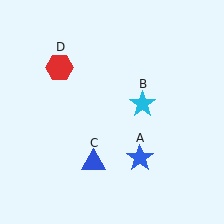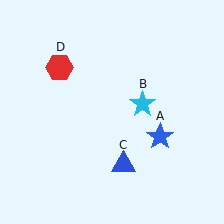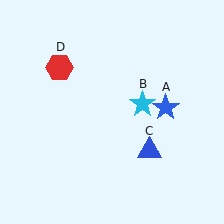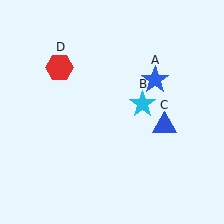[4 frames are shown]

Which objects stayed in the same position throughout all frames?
Cyan star (object B) and red hexagon (object D) remained stationary.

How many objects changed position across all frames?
2 objects changed position: blue star (object A), blue triangle (object C).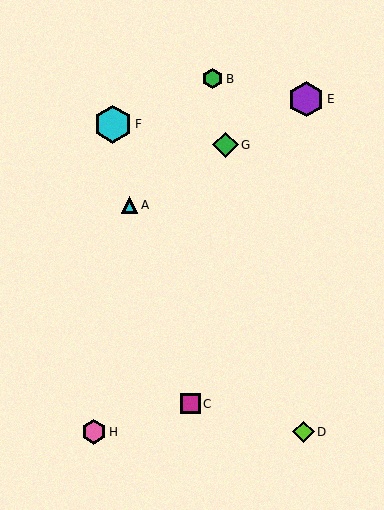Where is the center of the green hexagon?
The center of the green hexagon is at (213, 79).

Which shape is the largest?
The cyan hexagon (labeled F) is the largest.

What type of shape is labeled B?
Shape B is a green hexagon.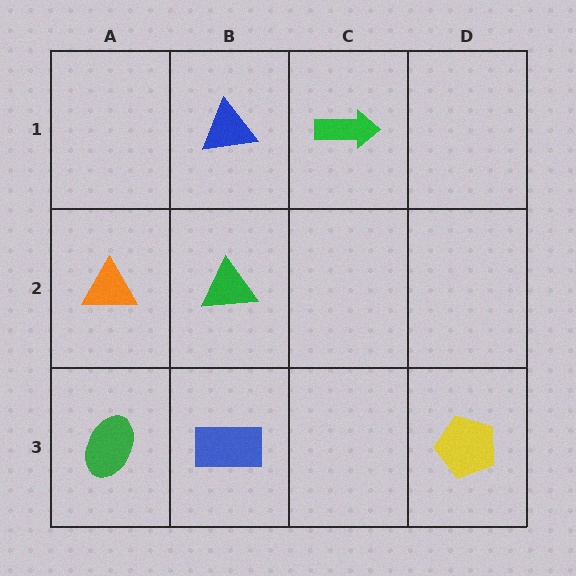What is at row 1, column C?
A green arrow.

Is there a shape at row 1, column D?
No, that cell is empty.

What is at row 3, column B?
A blue rectangle.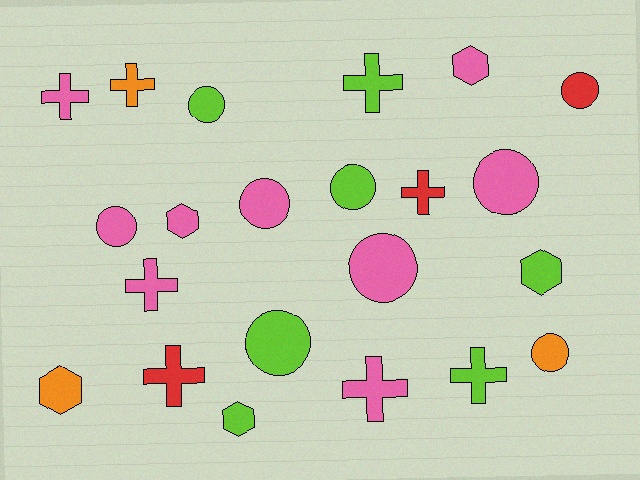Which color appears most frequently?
Pink, with 9 objects.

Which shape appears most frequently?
Circle, with 9 objects.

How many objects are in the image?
There are 22 objects.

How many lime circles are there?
There are 3 lime circles.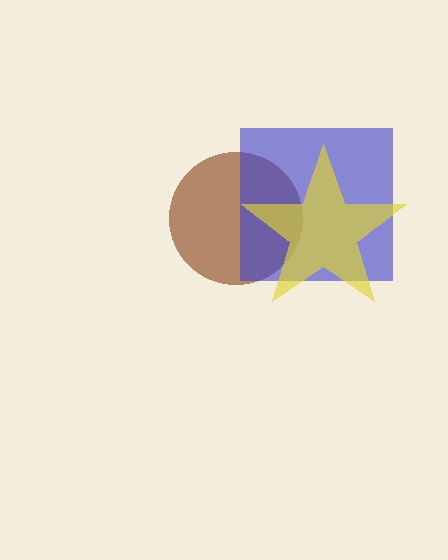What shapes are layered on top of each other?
The layered shapes are: a brown circle, a blue square, a yellow star.